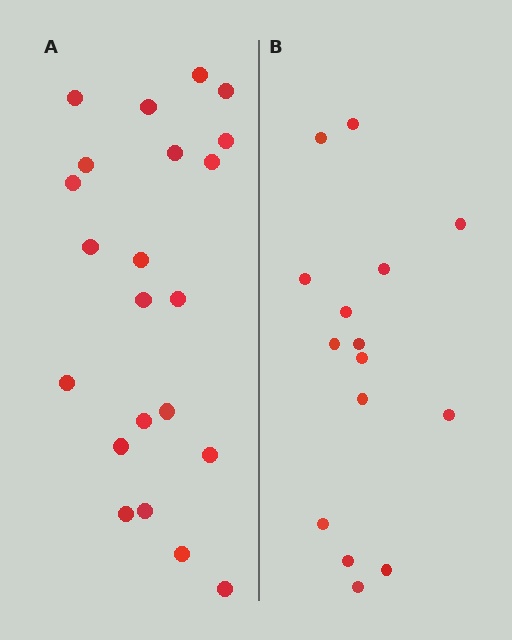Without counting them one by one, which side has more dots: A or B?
Region A (the left region) has more dots.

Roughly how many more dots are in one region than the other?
Region A has roughly 8 or so more dots than region B.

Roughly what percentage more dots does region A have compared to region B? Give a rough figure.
About 45% more.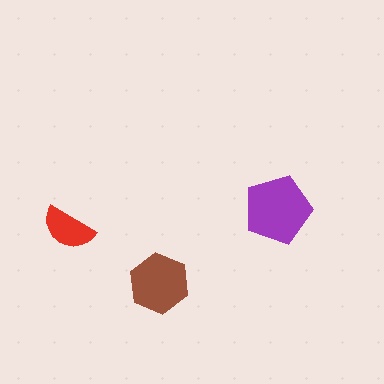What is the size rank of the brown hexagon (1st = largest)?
2nd.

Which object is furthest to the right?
The purple pentagon is rightmost.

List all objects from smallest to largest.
The red semicircle, the brown hexagon, the purple pentagon.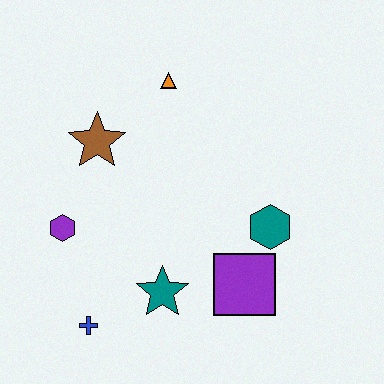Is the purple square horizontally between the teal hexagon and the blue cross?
Yes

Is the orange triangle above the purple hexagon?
Yes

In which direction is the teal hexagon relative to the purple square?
The teal hexagon is above the purple square.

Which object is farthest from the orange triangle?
The blue cross is farthest from the orange triangle.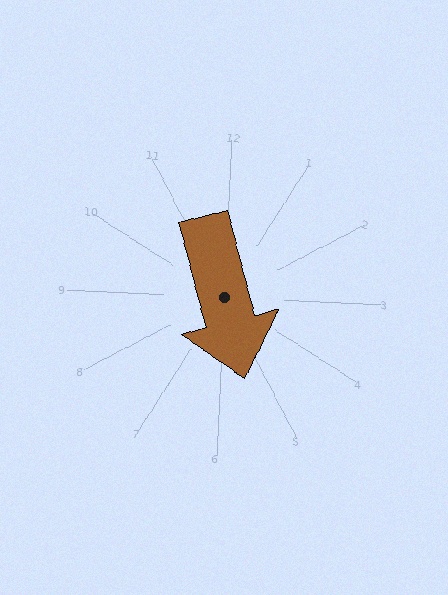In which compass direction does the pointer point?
South.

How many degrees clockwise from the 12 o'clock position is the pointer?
Approximately 163 degrees.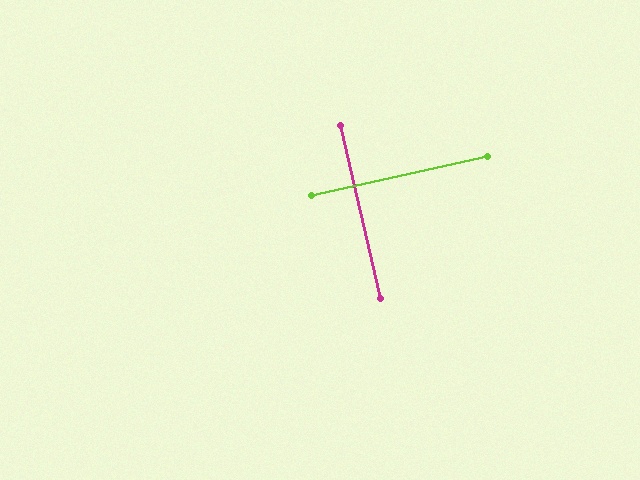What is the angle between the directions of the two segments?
Approximately 89 degrees.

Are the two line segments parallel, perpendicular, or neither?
Perpendicular — they meet at approximately 89°.